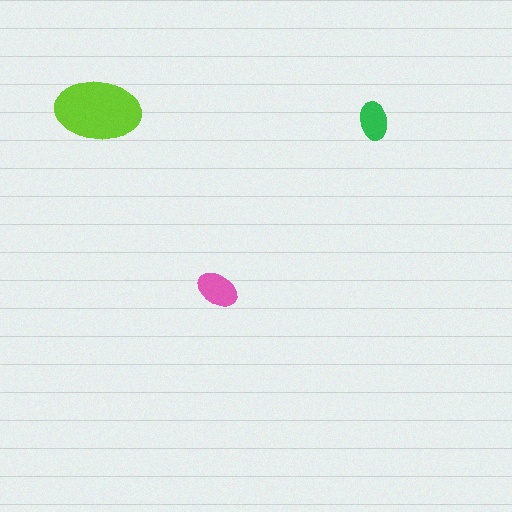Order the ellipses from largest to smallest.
the lime one, the pink one, the green one.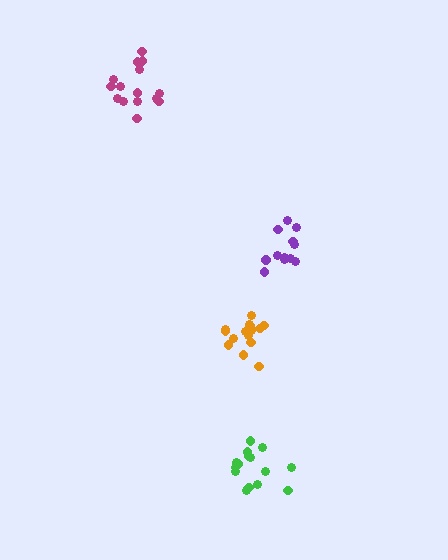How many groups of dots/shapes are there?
There are 4 groups.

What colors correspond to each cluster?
The clusters are colored: purple, orange, magenta, green.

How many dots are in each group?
Group 1: 12 dots, Group 2: 17 dots, Group 3: 15 dots, Group 4: 15 dots (59 total).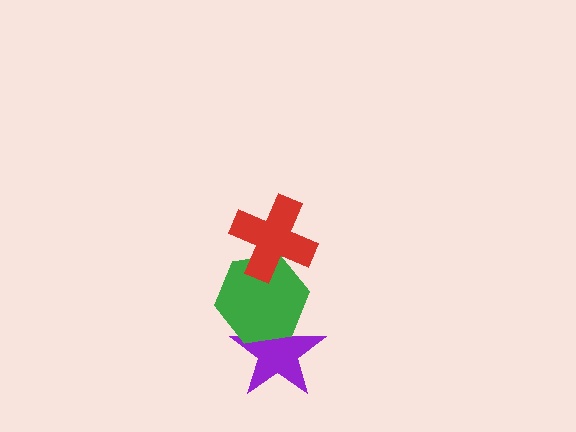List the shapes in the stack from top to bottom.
From top to bottom: the red cross, the green hexagon, the purple star.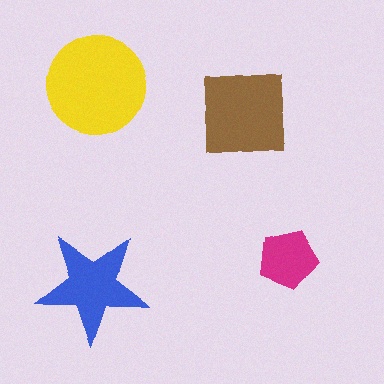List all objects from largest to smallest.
The yellow circle, the brown square, the blue star, the magenta pentagon.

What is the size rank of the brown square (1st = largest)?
2nd.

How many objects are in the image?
There are 4 objects in the image.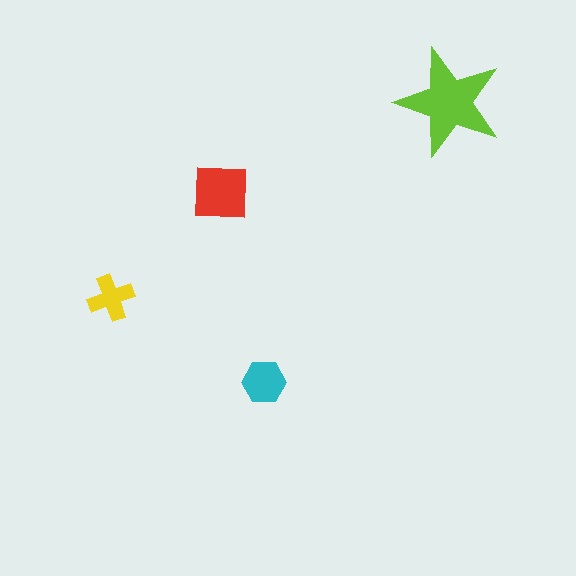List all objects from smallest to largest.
The yellow cross, the cyan hexagon, the red square, the lime star.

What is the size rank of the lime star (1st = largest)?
1st.